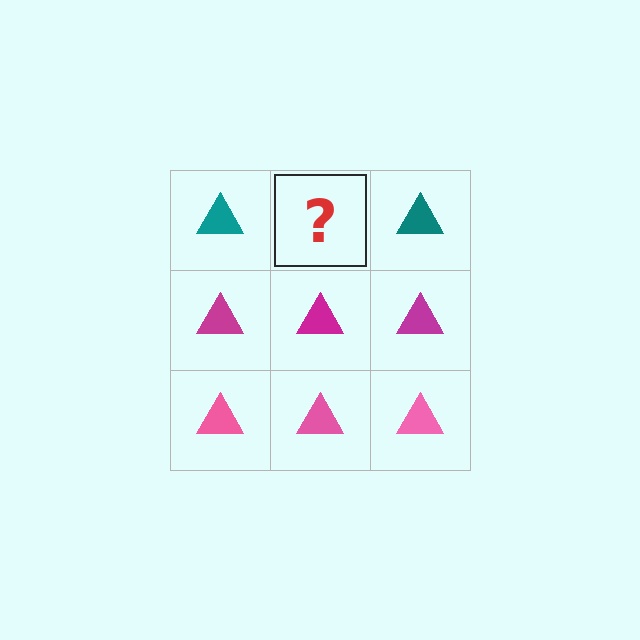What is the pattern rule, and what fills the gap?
The rule is that each row has a consistent color. The gap should be filled with a teal triangle.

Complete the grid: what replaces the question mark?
The question mark should be replaced with a teal triangle.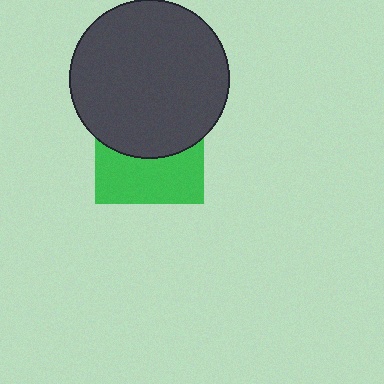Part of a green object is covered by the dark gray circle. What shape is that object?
It is a square.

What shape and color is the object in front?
The object in front is a dark gray circle.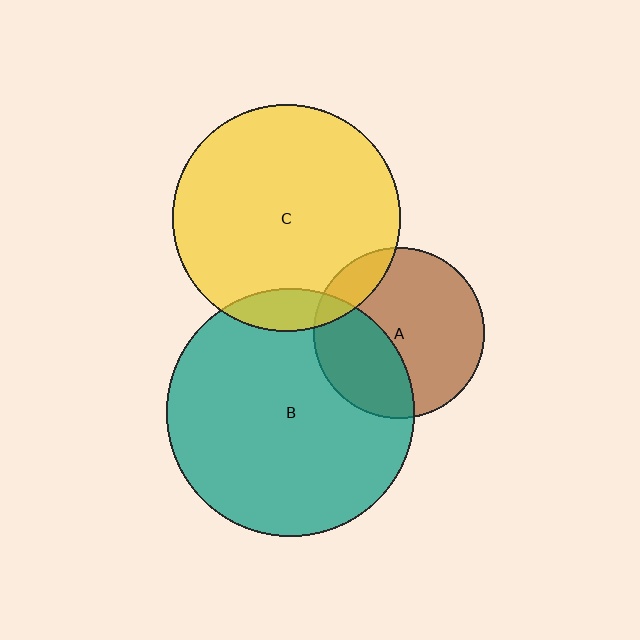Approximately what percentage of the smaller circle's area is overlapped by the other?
Approximately 15%.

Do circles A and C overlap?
Yes.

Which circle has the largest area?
Circle B (teal).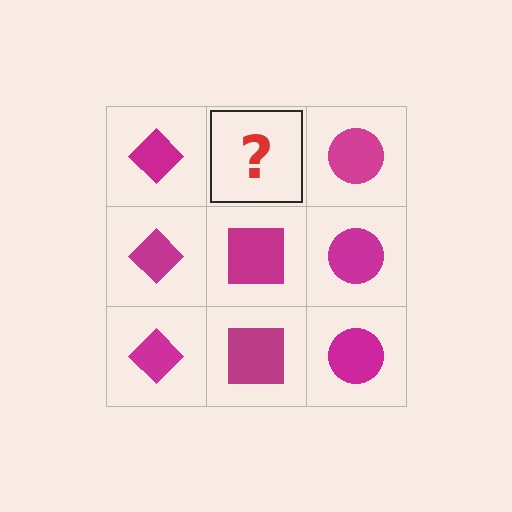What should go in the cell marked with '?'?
The missing cell should contain a magenta square.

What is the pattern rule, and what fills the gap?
The rule is that each column has a consistent shape. The gap should be filled with a magenta square.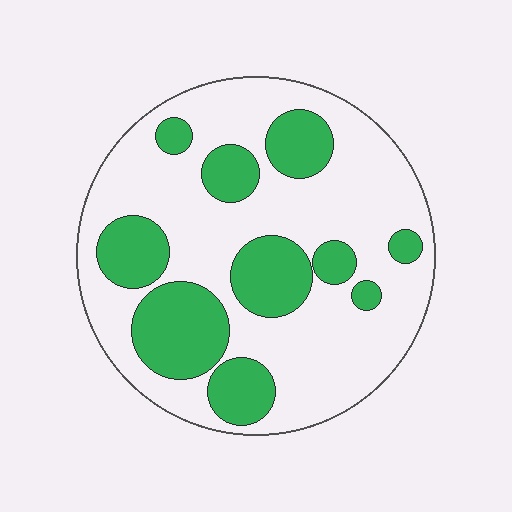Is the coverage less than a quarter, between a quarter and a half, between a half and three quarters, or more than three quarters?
Between a quarter and a half.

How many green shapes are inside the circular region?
10.